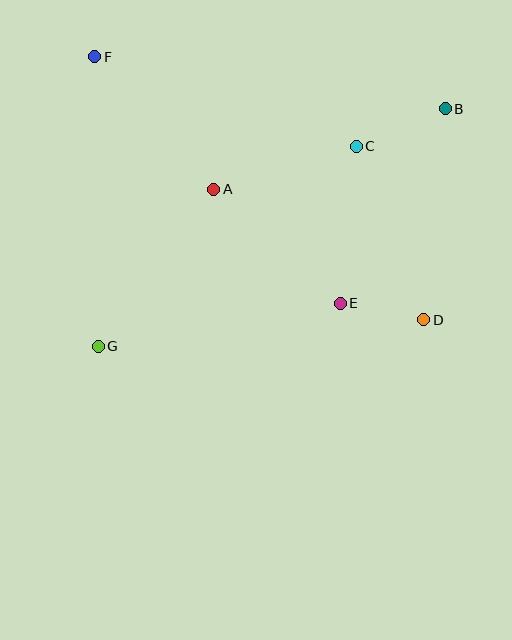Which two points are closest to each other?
Points D and E are closest to each other.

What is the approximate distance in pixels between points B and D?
The distance between B and D is approximately 212 pixels.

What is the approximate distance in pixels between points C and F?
The distance between C and F is approximately 277 pixels.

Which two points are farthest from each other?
Points D and F are farthest from each other.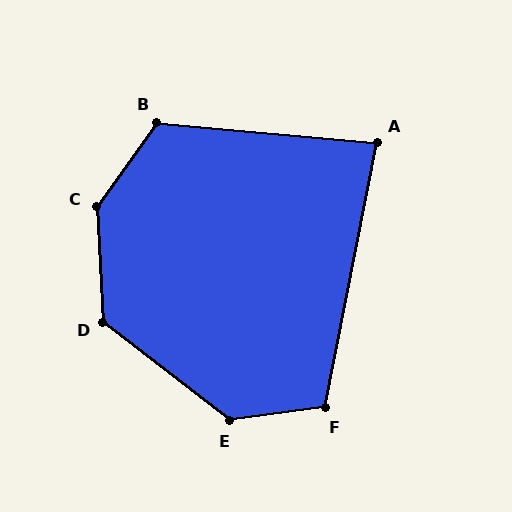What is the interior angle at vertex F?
Approximately 109 degrees (obtuse).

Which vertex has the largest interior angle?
C, at approximately 142 degrees.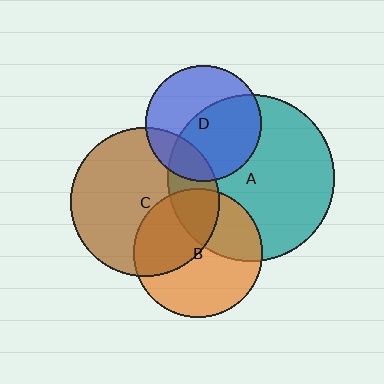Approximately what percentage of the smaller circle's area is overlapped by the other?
Approximately 20%.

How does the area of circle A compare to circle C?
Approximately 1.2 times.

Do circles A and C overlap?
Yes.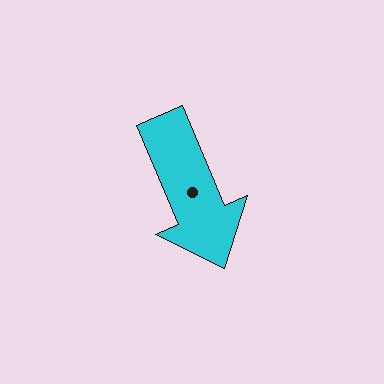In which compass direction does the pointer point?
Southeast.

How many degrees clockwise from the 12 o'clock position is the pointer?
Approximately 157 degrees.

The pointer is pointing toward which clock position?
Roughly 5 o'clock.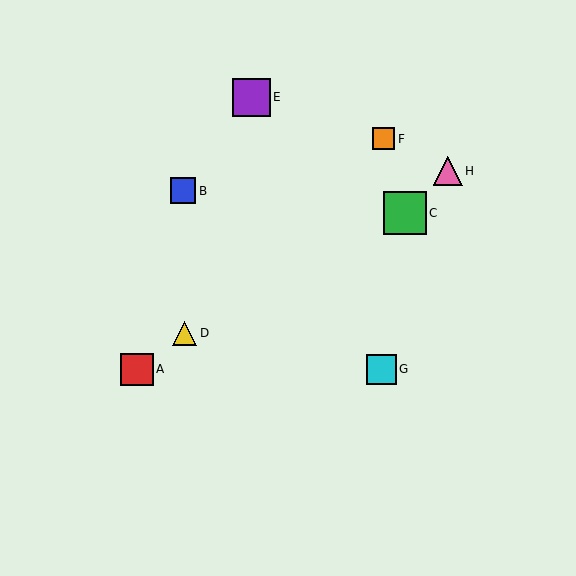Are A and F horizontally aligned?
No, A is at y≈369 and F is at y≈139.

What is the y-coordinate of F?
Object F is at y≈139.